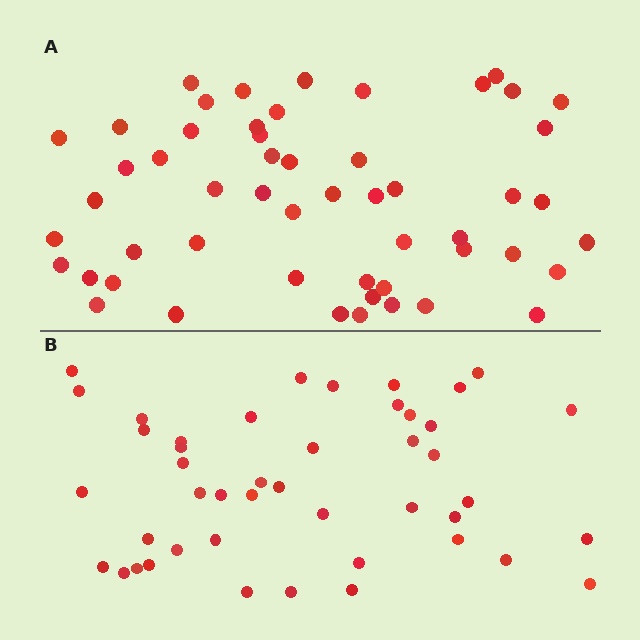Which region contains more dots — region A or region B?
Region A (the top region) has more dots.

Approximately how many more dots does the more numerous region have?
Region A has roughly 8 or so more dots than region B.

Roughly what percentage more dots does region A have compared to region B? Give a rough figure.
About 20% more.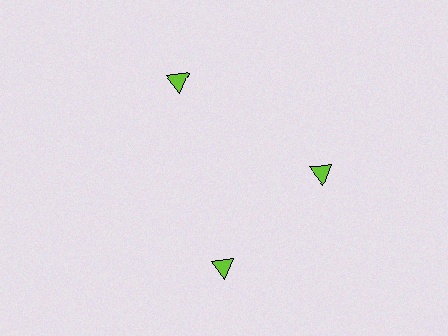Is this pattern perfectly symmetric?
No. The 3 lime triangles are arranged in a ring, but one element near the 7 o'clock position is rotated out of alignment along the ring, breaking the 3-fold rotational symmetry.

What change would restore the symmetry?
The symmetry would be restored by rotating it back into even spacing with its neighbors so that all 3 triangles sit at equal angles and equal distance from the center.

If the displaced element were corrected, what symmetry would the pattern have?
It would have 3-fold rotational symmetry — the pattern would map onto itself every 120 degrees.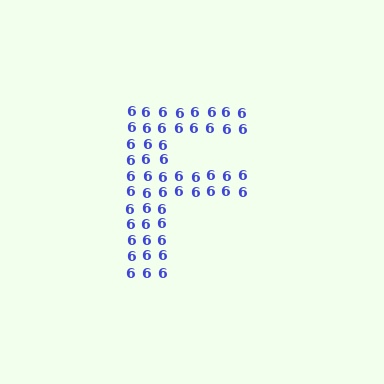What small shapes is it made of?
It is made of small digit 6's.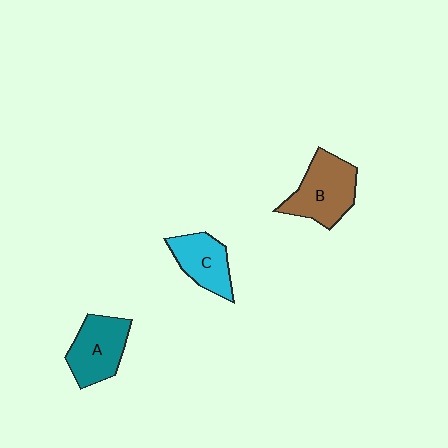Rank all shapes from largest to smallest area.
From largest to smallest: B (brown), A (teal), C (cyan).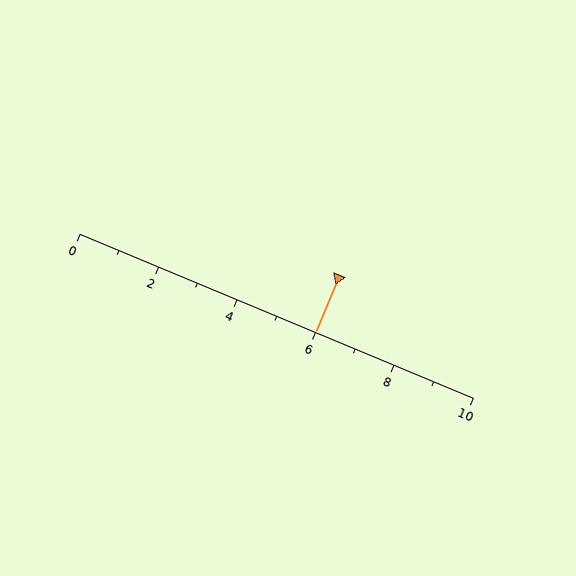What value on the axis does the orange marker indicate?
The marker indicates approximately 6.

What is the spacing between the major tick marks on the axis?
The major ticks are spaced 2 apart.